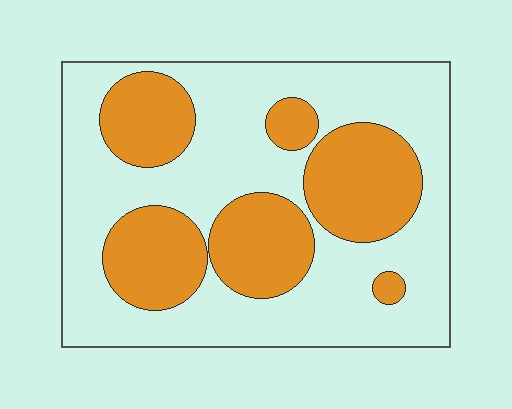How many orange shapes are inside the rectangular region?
6.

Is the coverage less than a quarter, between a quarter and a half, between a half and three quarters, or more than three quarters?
Between a quarter and a half.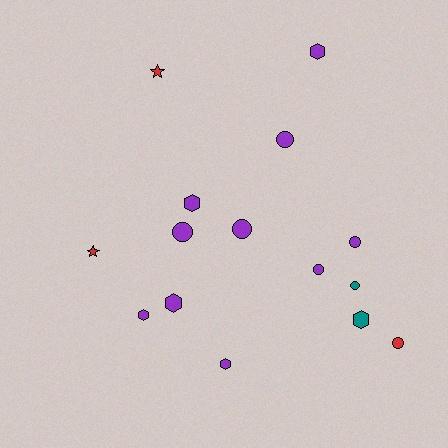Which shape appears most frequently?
Circle, with 7 objects.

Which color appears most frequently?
Purple, with 10 objects.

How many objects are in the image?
There are 15 objects.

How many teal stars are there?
There are no teal stars.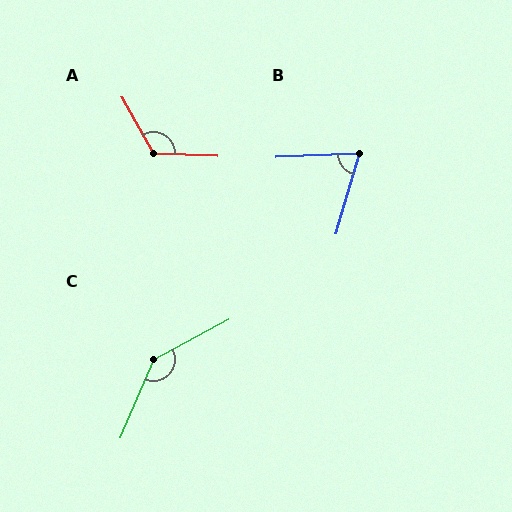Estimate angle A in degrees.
Approximately 122 degrees.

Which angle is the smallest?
B, at approximately 71 degrees.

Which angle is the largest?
C, at approximately 141 degrees.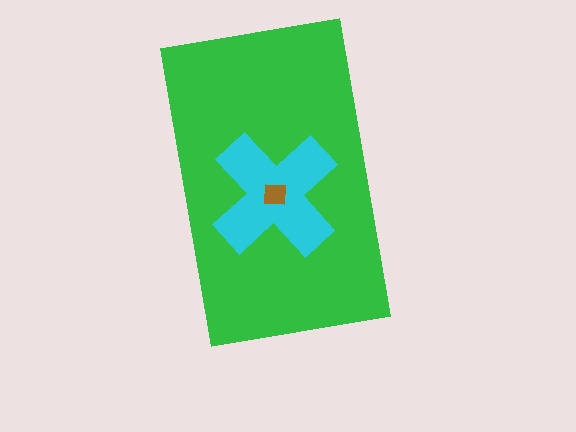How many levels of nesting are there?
3.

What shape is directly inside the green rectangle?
The cyan cross.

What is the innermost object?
The brown square.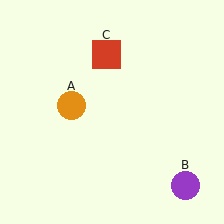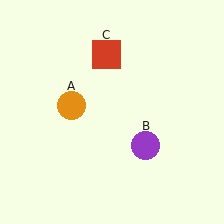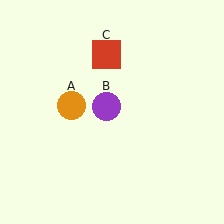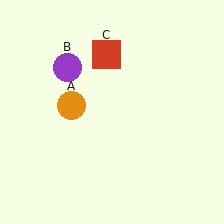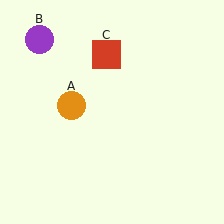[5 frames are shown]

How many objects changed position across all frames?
1 object changed position: purple circle (object B).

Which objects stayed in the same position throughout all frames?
Orange circle (object A) and red square (object C) remained stationary.